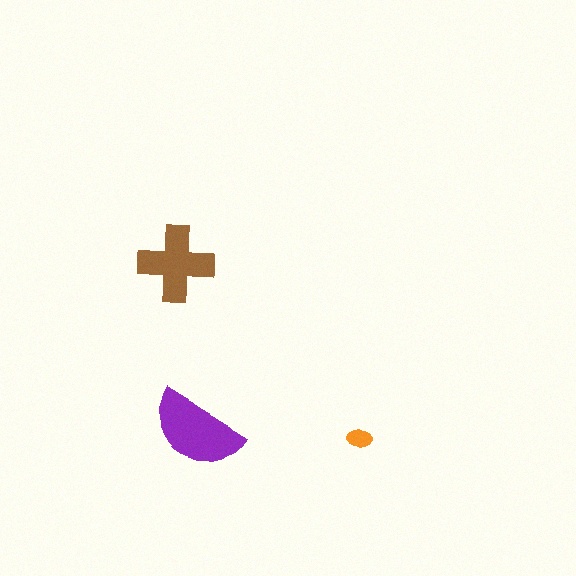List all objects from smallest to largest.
The orange ellipse, the brown cross, the purple semicircle.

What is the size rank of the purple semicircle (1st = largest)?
1st.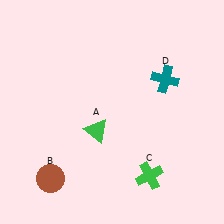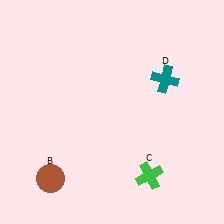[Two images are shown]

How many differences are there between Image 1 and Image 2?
There is 1 difference between the two images.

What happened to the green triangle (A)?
The green triangle (A) was removed in Image 2. It was in the bottom-left area of Image 1.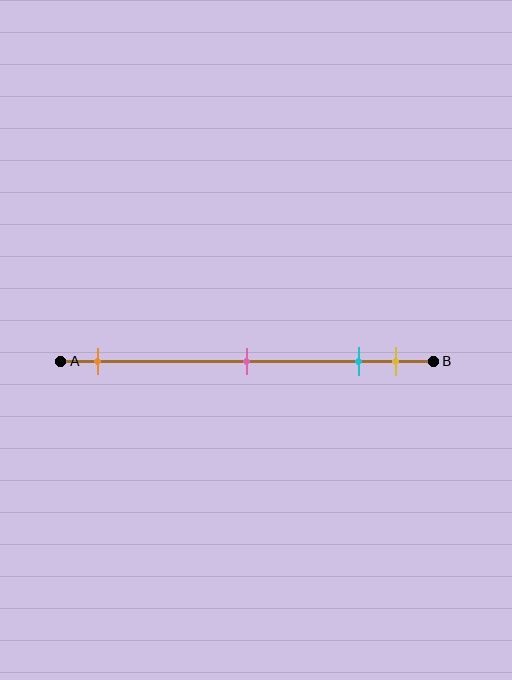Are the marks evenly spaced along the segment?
No, the marks are not evenly spaced.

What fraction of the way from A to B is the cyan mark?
The cyan mark is approximately 80% (0.8) of the way from A to B.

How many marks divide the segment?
There are 4 marks dividing the segment.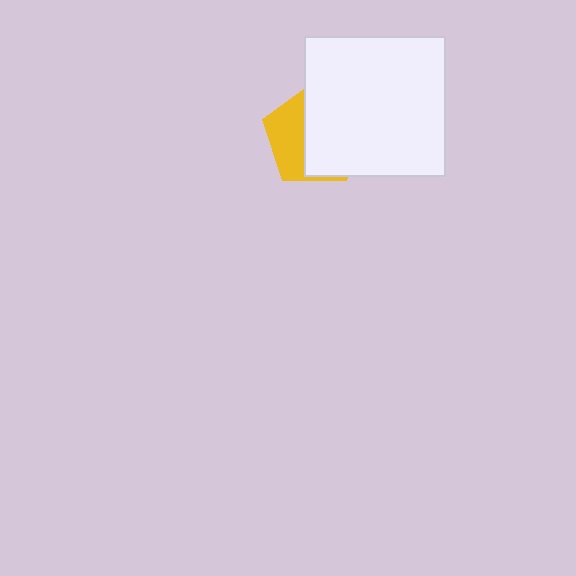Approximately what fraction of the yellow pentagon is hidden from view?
Roughly 62% of the yellow pentagon is hidden behind the white square.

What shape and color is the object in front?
The object in front is a white square.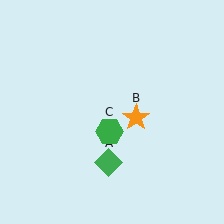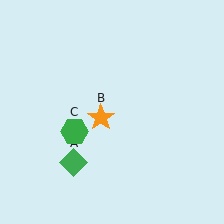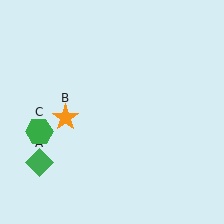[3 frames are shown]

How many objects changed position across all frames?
3 objects changed position: green diamond (object A), orange star (object B), green hexagon (object C).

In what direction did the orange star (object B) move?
The orange star (object B) moved left.